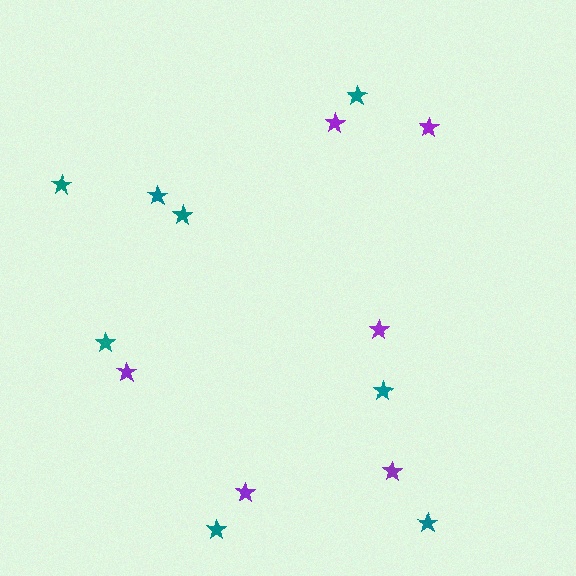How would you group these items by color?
There are 2 groups: one group of purple stars (6) and one group of teal stars (8).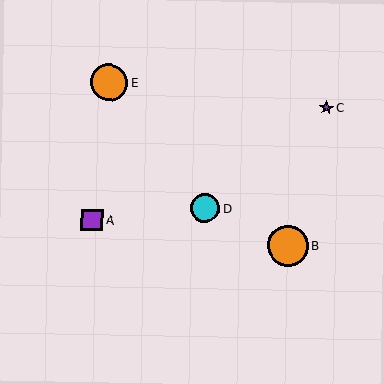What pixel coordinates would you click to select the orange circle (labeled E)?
Click at (109, 83) to select the orange circle E.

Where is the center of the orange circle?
The center of the orange circle is at (109, 83).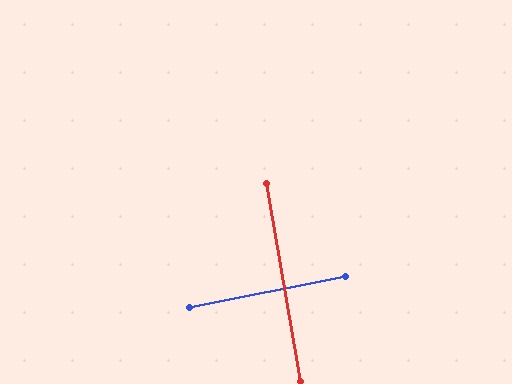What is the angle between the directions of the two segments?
Approximately 88 degrees.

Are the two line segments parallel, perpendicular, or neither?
Perpendicular — they meet at approximately 88°.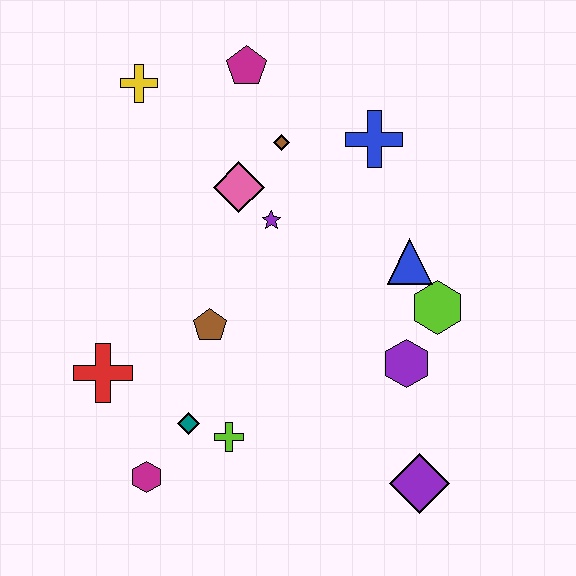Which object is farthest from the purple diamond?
The yellow cross is farthest from the purple diamond.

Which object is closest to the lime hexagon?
The blue triangle is closest to the lime hexagon.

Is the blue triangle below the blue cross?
Yes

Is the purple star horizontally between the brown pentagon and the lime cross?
No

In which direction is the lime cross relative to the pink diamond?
The lime cross is below the pink diamond.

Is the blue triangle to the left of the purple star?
No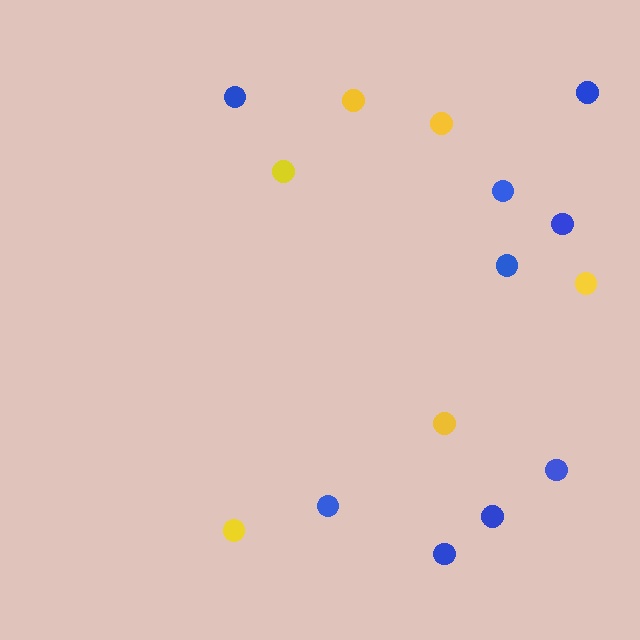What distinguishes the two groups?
There are 2 groups: one group of blue circles (9) and one group of yellow circles (6).